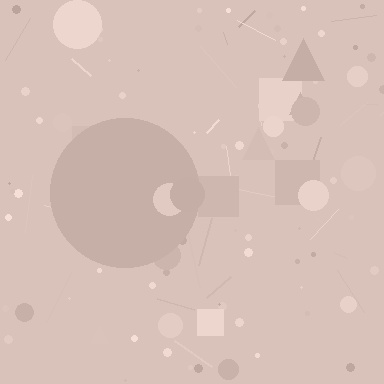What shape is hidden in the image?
A circle is hidden in the image.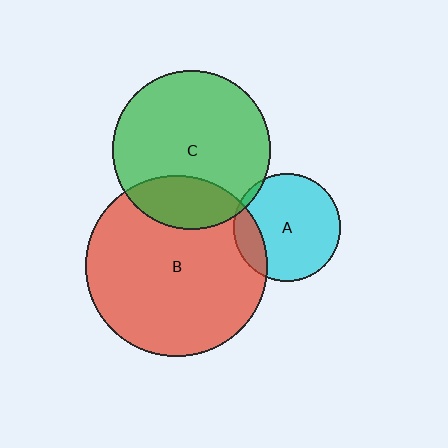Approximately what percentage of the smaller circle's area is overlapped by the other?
Approximately 5%.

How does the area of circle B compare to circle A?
Approximately 2.9 times.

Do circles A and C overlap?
Yes.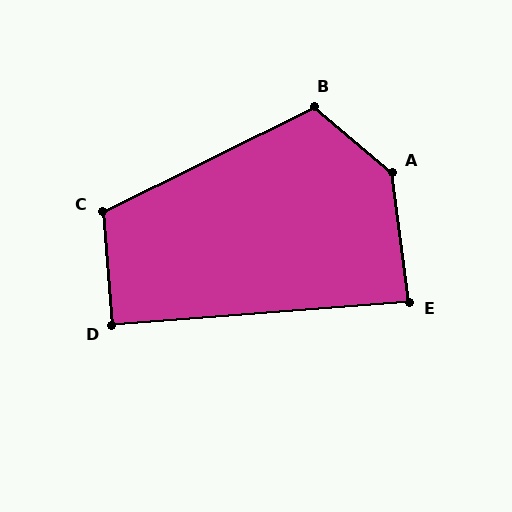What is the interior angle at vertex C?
Approximately 111 degrees (obtuse).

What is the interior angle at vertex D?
Approximately 90 degrees (approximately right).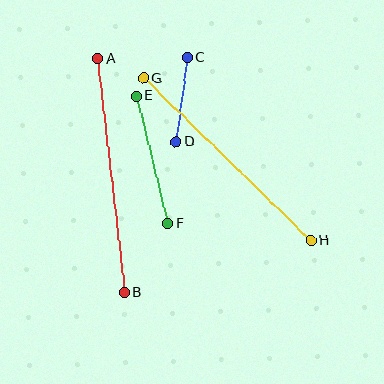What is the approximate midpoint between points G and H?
The midpoint is at approximately (227, 159) pixels.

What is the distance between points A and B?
The distance is approximately 236 pixels.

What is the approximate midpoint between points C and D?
The midpoint is at approximately (181, 100) pixels.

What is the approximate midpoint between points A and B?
The midpoint is at approximately (111, 176) pixels.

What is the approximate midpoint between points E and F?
The midpoint is at approximately (152, 160) pixels.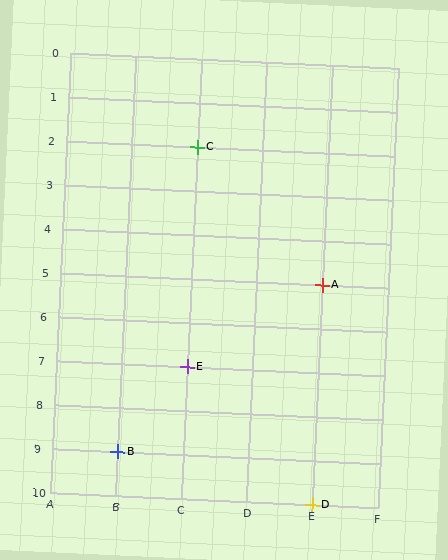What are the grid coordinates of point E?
Point E is at grid coordinates (C, 7).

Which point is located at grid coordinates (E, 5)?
Point A is at (E, 5).